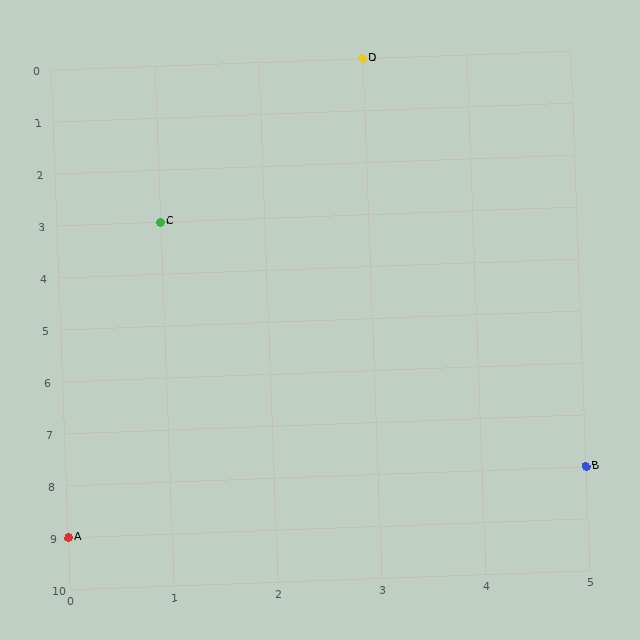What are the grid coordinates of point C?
Point C is at grid coordinates (1, 3).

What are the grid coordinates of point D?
Point D is at grid coordinates (3, 0).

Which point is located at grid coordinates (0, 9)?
Point A is at (0, 9).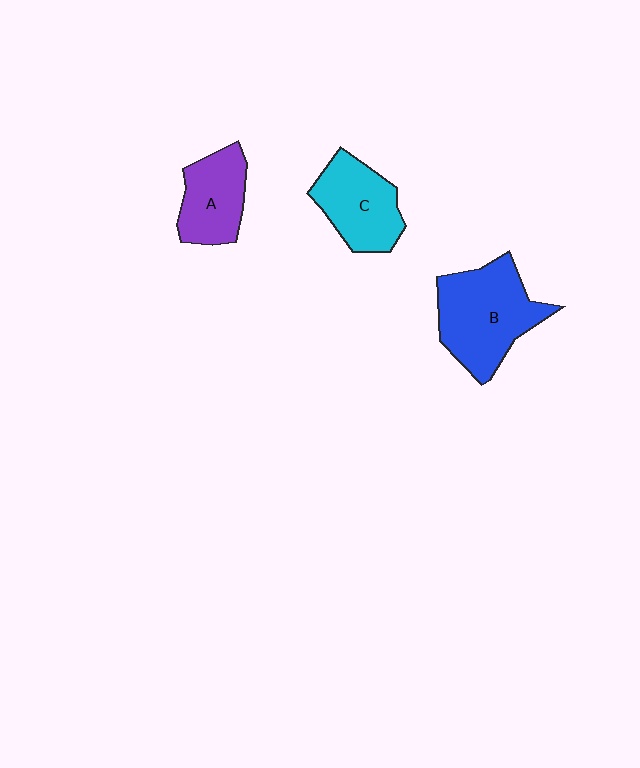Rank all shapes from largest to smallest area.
From largest to smallest: B (blue), C (cyan), A (purple).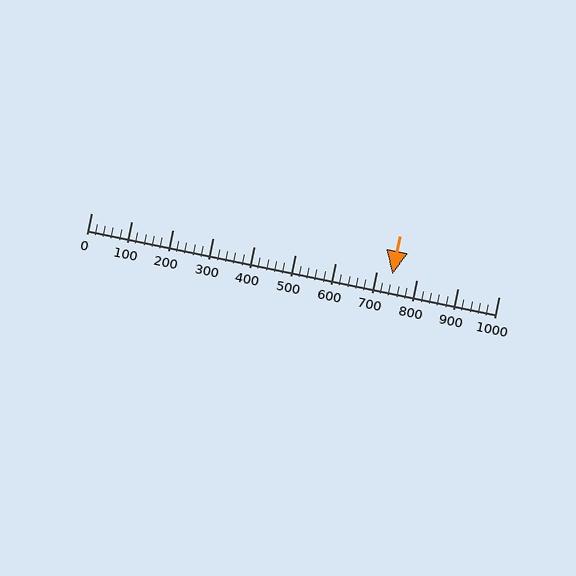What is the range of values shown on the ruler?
The ruler shows values from 0 to 1000.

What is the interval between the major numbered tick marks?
The major tick marks are spaced 100 units apart.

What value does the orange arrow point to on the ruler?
The orange arrow points to approximately 740.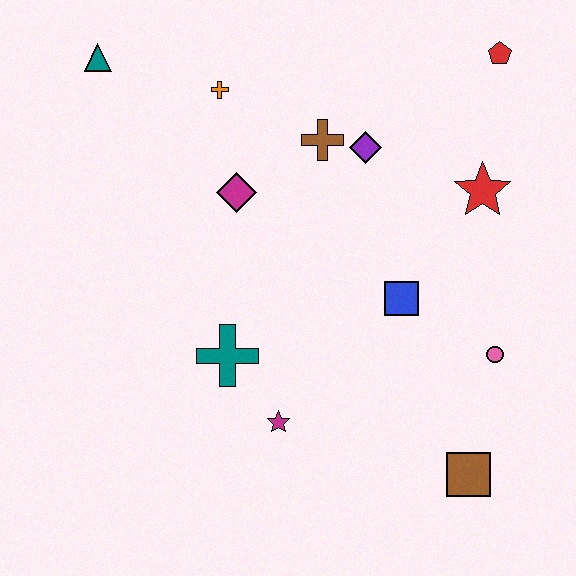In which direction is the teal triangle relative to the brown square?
The teal triangle is above the brown square.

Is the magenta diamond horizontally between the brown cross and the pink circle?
No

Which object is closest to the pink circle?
The blue square is closest to the pink circle.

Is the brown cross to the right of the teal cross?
Yes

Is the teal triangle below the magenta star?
No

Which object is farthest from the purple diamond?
The brown square is farthest from the purple diamond.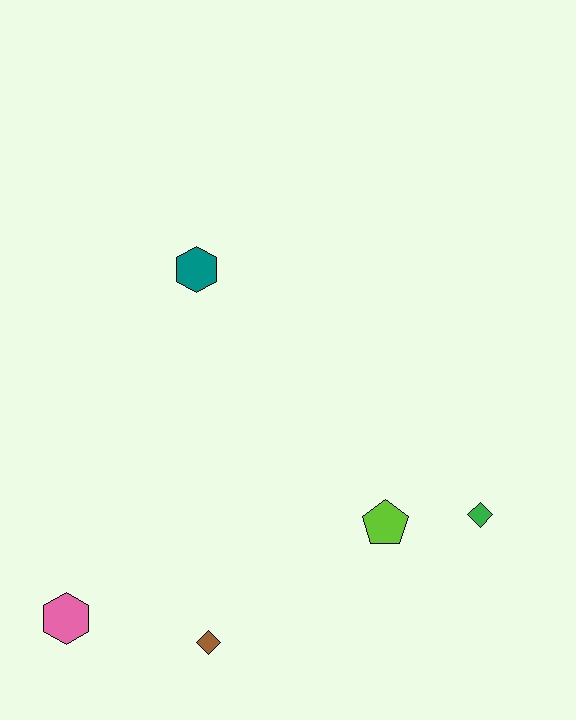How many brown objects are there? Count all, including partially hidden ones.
There is 1 brown object.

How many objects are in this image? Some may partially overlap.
There are 5 objects.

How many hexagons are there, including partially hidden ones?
There are 2 hexagons.